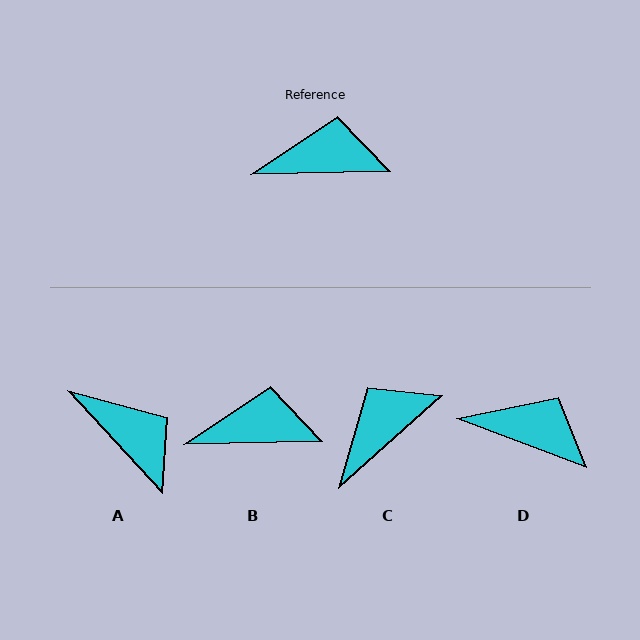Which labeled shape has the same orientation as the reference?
B.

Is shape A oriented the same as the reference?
No, it is off by about 48 degrees.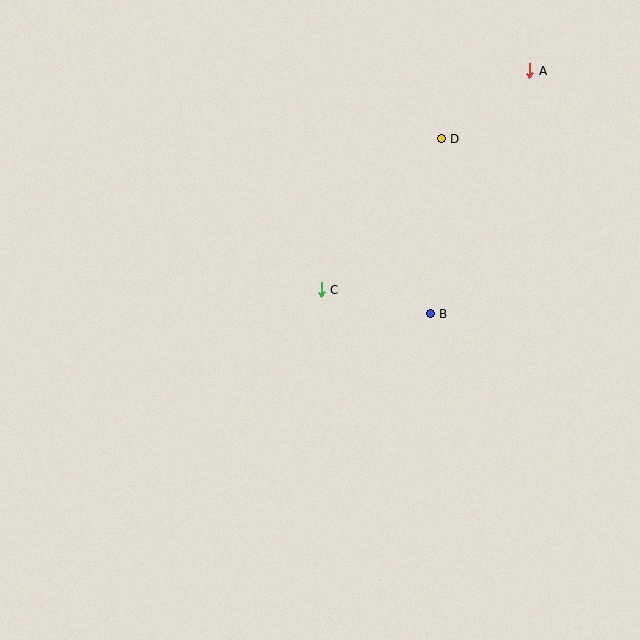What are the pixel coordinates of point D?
Point D is at (441, 139).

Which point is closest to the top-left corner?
Point C is closest to the top-left corner.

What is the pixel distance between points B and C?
The distance between B and C is 112 pixels.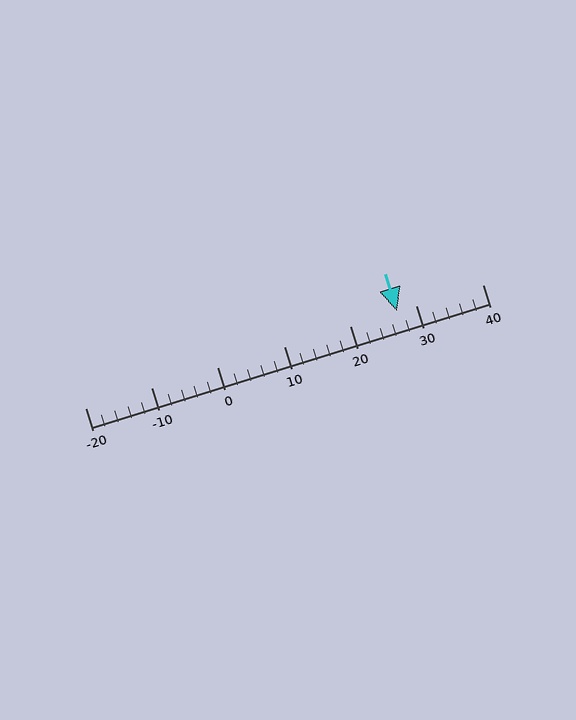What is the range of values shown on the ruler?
The ruler shows values from -20 to 40.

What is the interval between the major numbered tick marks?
The major tick marks are spaced 10 units apart.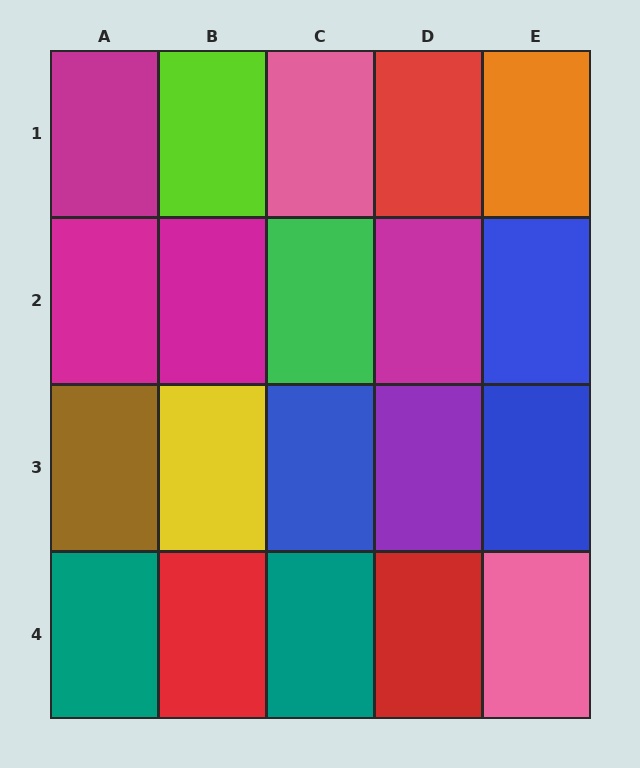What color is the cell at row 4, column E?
Pink.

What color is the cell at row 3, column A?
Brown.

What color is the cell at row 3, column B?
Yellow.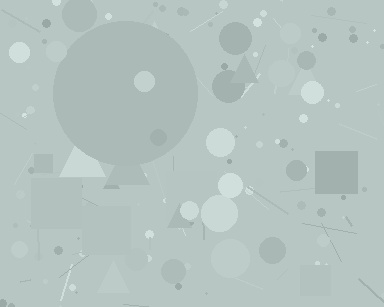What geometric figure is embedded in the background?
A circle is embedded in the background.